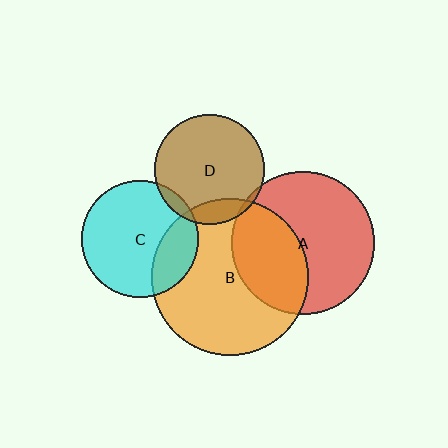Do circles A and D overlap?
Yes.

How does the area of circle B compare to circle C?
Approximately 1.8 times.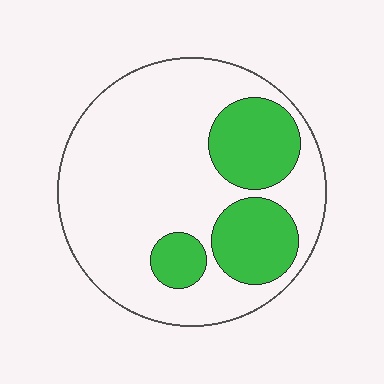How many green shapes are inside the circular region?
3.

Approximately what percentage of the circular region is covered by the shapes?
Approximately 25%.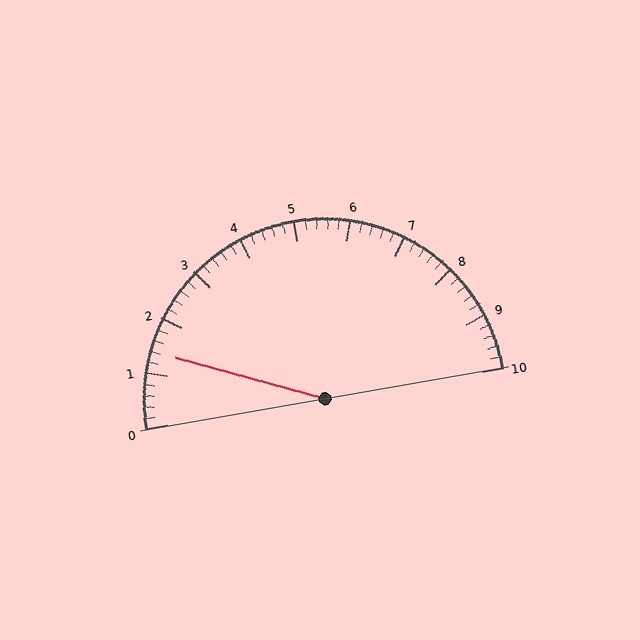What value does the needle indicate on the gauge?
The needle indicates approximately 1.4.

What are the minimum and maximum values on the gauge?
The gauge ranges from 0 to 10.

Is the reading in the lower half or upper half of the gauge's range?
The reading is in the lower half of the range (0 to 10).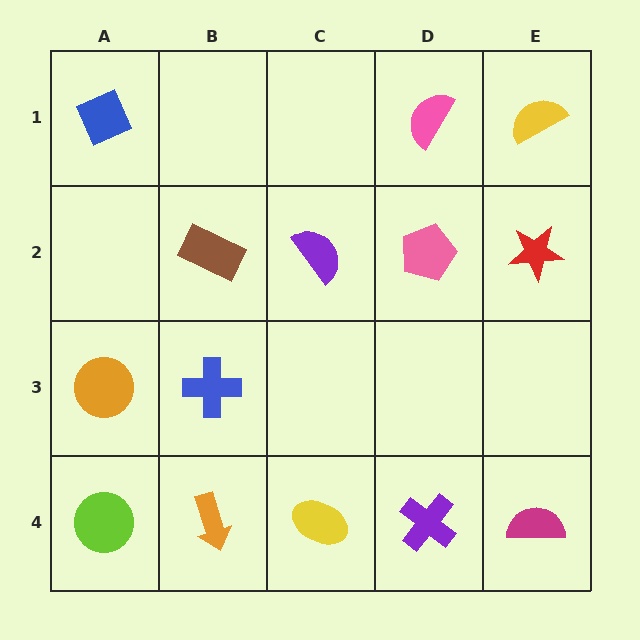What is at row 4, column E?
A magenta semicircle.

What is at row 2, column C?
A purple semicircle.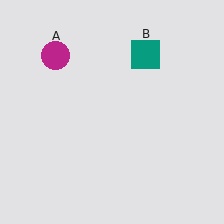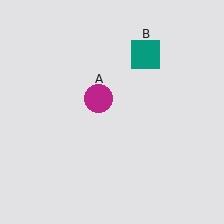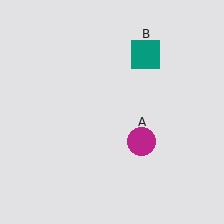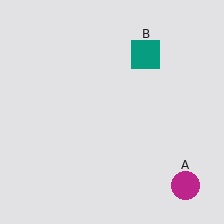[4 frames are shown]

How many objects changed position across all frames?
1 object changed position: magenta circle (object A).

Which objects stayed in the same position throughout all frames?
Teal square (object B) remained stationary.